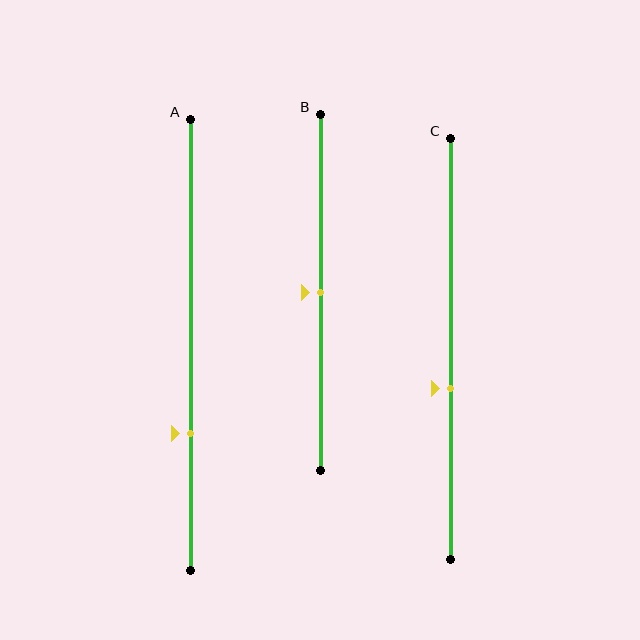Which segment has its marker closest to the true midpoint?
Segment B has its marker closest to the true midpoint.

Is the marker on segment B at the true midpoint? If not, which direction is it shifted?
Yes, the marker on segment B is at the true midpoint.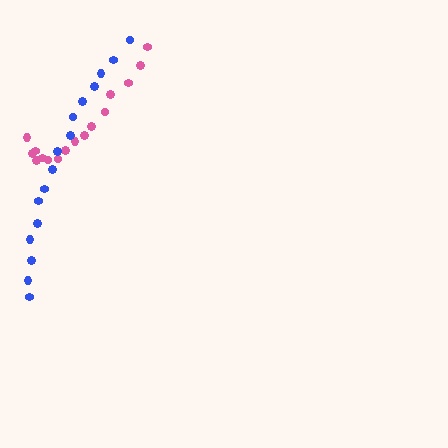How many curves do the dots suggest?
There are 2 distinct paths.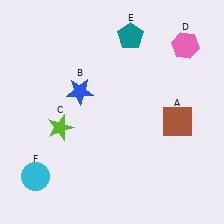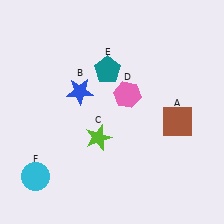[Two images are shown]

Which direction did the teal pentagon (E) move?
The teal pentagon (E) moved down.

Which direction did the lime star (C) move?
The lime star (C) moved right.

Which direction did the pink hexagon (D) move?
The pink hexagon (D) moved left.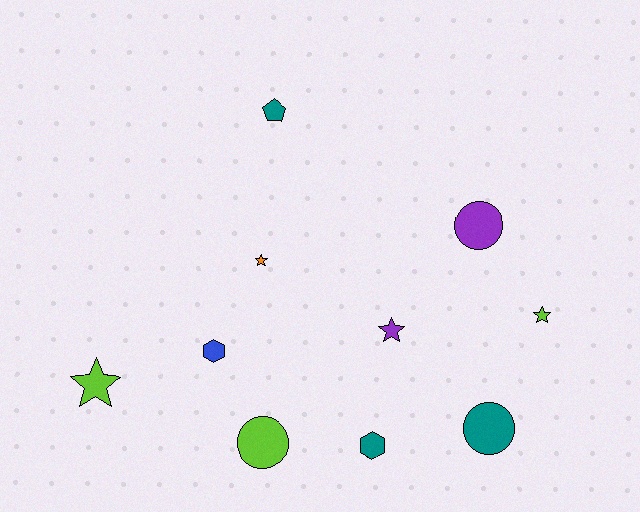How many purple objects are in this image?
There are 2 purple objects.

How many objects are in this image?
There are 10 objects.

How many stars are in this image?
There are 4 stars.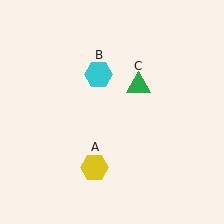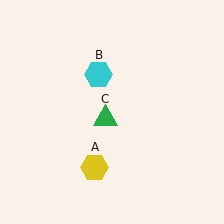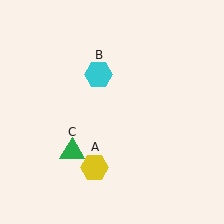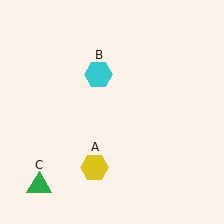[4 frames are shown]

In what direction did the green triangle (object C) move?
The green triangle (object C) moved down and to the left.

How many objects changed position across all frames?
1 object changed position: green triangle (object C).